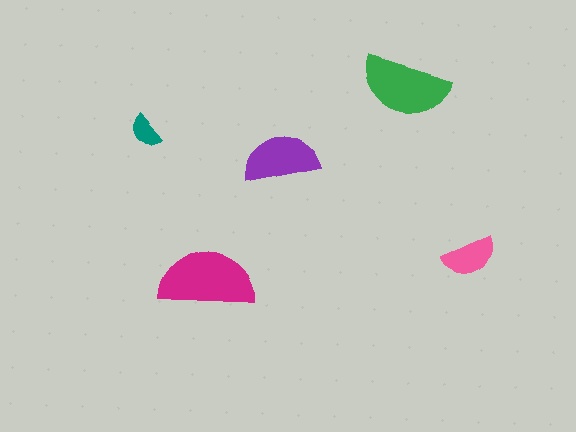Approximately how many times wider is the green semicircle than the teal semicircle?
About 2.5 times wider.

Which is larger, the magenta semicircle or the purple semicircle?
The magenta one.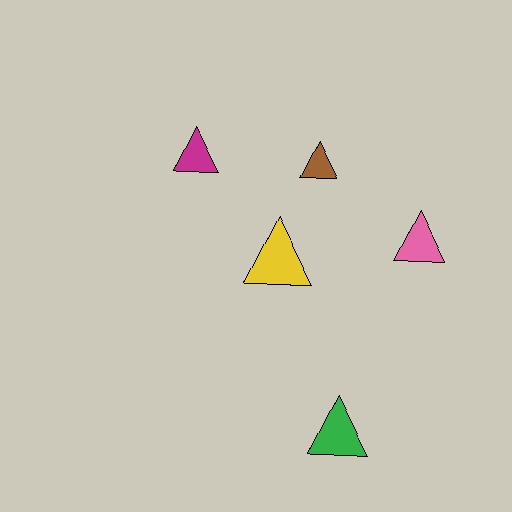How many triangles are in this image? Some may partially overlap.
There are 5 triangles.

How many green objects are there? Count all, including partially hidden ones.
There is 1 green object.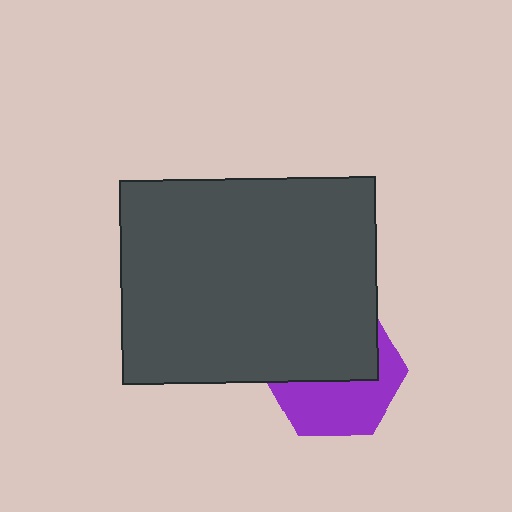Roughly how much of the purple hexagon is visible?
About half of it is visible (roughly 46%).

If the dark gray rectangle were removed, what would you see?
You would see the complete purple hexagon.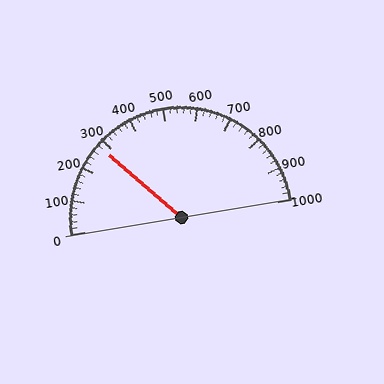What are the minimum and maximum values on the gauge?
The gauge ranges from 0 to 1000.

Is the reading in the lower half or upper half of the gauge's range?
The reading is in the lower half of the range (0 to 1000).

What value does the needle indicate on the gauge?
The needle indicates approximately 280.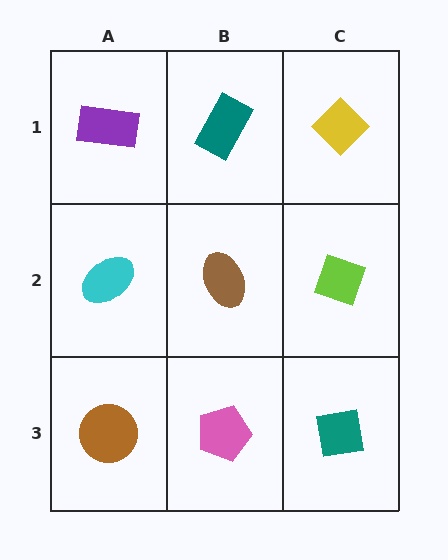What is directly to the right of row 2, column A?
A brown ellipse.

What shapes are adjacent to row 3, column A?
A cyan ellipse (row 2, column A), a pink pentagon (row 3, column B).